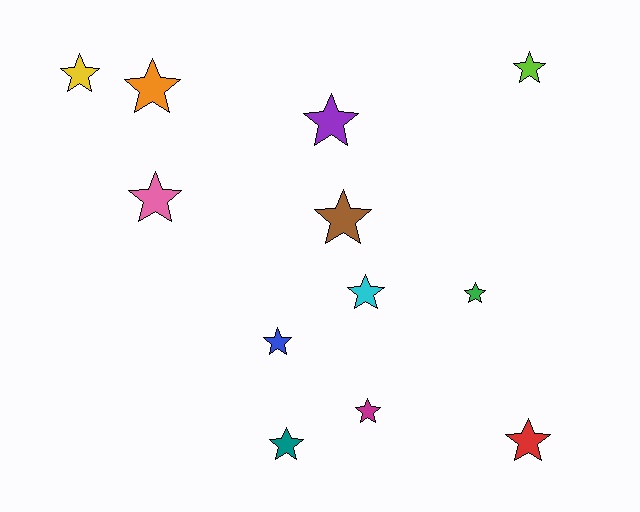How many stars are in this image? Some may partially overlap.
There are 12 stars.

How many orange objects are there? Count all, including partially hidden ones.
There is 1 orange object.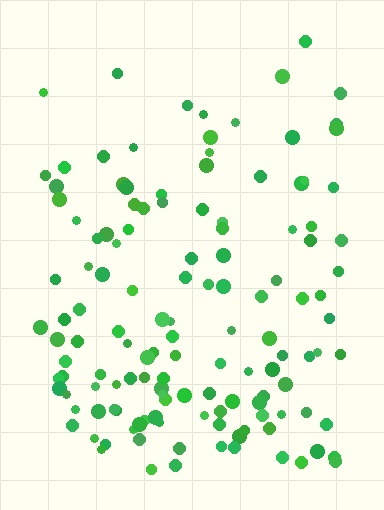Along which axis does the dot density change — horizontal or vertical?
Vertical.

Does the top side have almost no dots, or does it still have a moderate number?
Still a moderate number, just noticeably fewer than the bottom.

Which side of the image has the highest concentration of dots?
The bottom.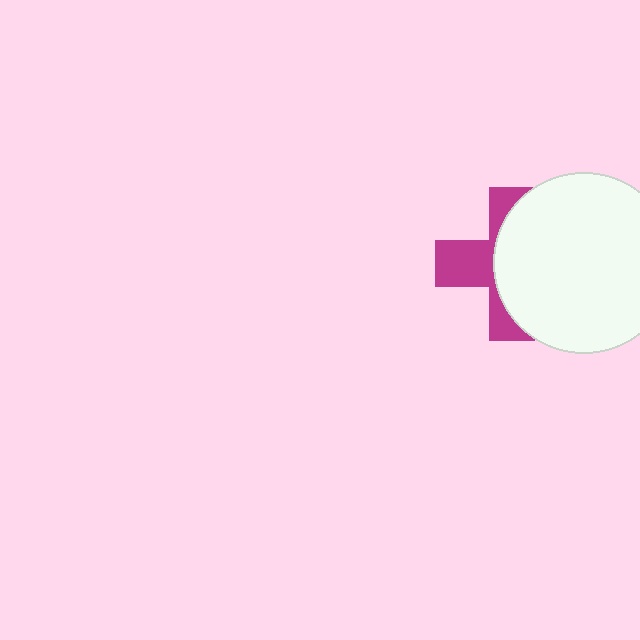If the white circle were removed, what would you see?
You would see the complete magenta cross.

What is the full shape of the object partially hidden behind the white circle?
The partially hidden object is a magenta cross.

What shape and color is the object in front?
The object in front is a white circle.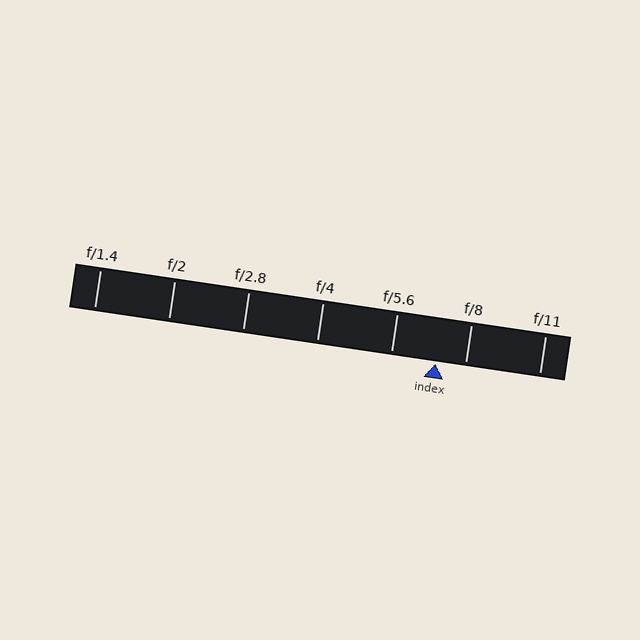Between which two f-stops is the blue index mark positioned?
The index mark is between f/5.6 and f/8.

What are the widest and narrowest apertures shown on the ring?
The widest aperture shown is f/1.4 and the narrowest is f/11.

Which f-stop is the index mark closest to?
The index mark is closest to f/8.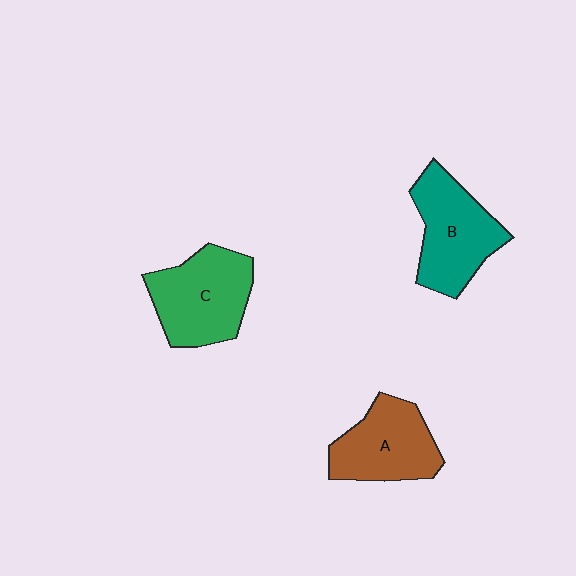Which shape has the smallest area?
Shape A (brown).